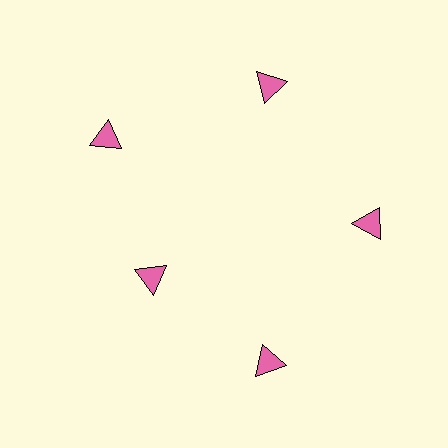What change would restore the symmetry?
The symmetry would be restored by moving it outward, back onto the ring so that all 5 triangles sit at equal angles and equal distance from the center.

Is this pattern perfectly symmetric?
No. The 5 pink triangles are arranged in a ring, but one element near the 8 o'clock position is pulled inward toward the center, breaking the 5-fold rotational symmetry.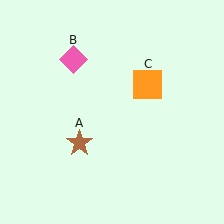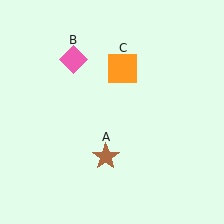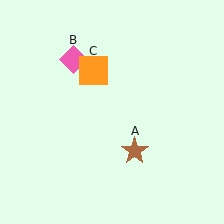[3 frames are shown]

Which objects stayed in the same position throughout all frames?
Pink diamond (object B) remained stationary.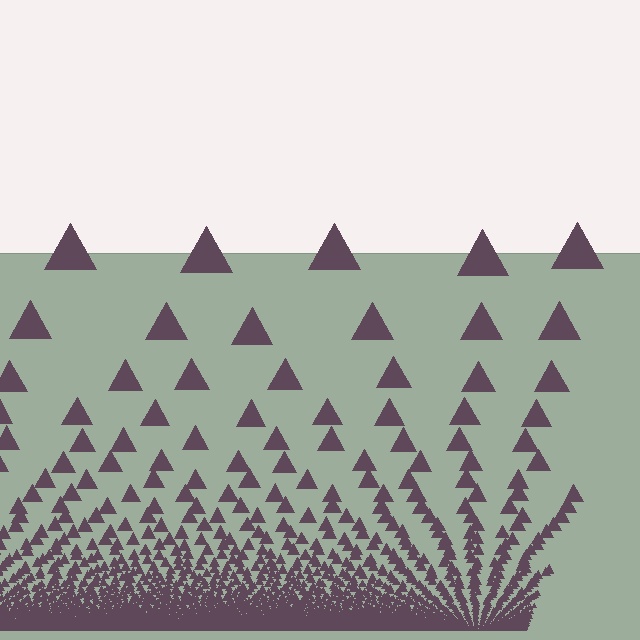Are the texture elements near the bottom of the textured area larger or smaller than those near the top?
Smaller. The gradient is inverted — elements near the bottom are smaller and denser.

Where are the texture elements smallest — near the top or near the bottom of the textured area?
Near the bottom.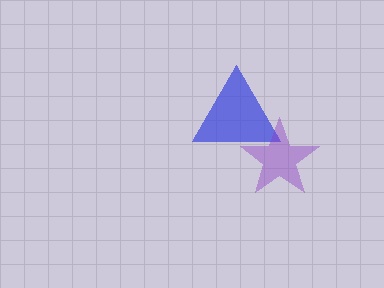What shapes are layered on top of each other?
The layered shapes are: a blue triangle, a purple star.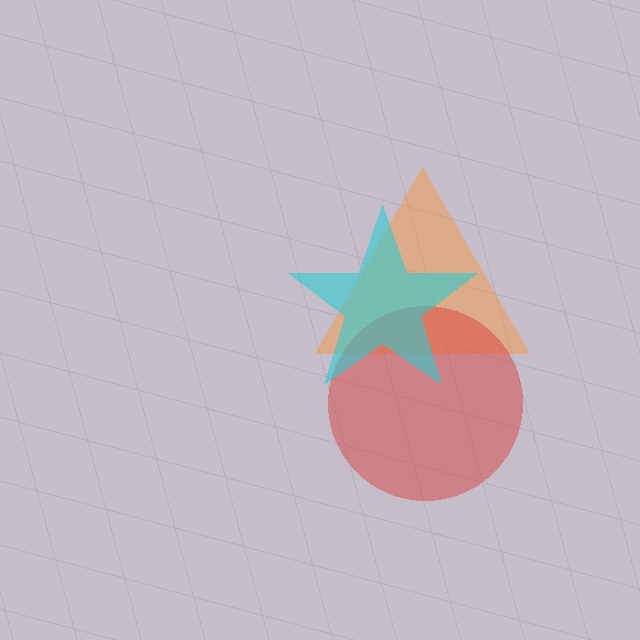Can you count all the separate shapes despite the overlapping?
Yes, there are 3 separate shapes.